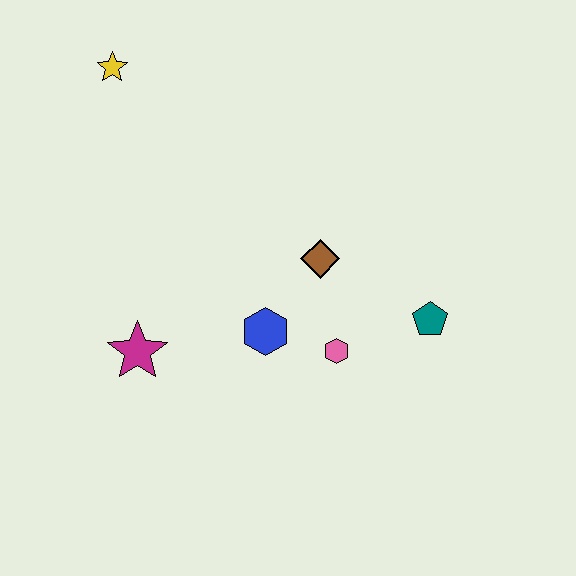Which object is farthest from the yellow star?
The teal pentagon is farthest from the yellow star.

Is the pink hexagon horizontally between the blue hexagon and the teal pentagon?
Yes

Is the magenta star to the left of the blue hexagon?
Yes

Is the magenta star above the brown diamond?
No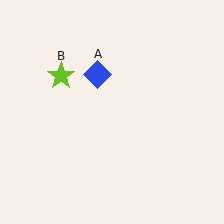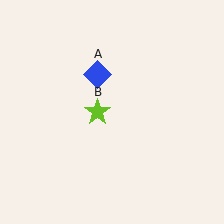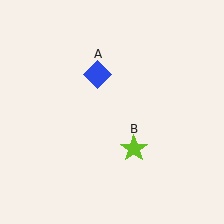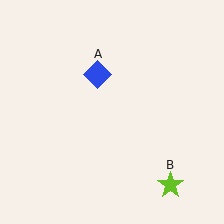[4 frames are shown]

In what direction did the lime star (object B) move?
The lime star (object B) moved down and to the right.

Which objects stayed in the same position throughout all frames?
Blue diamond (object A) remained stationary.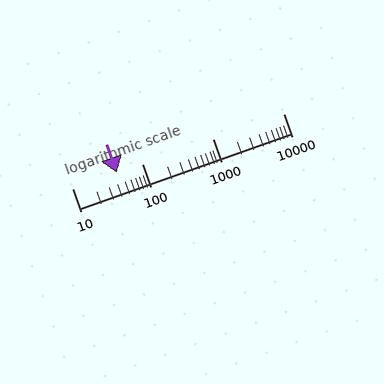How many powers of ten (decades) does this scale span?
The scale spans 3 decades, from 10 to 10000.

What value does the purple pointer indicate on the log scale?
The pointer indicates approximately 43.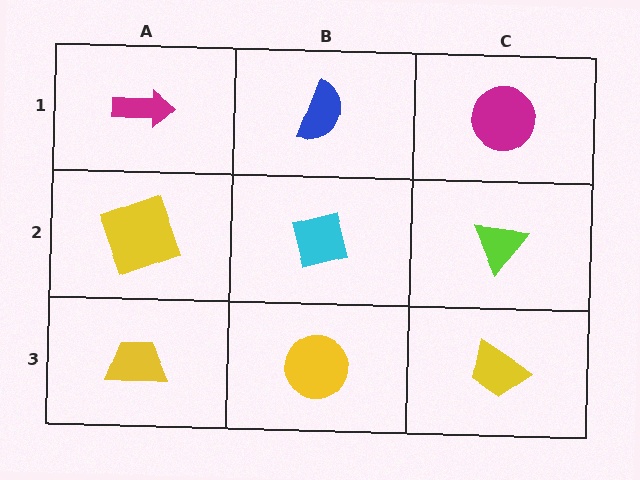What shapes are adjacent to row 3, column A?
A yellow square (row 2, column A), a yellow circle (row 3, column B).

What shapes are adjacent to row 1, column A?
A yellow square (row 2, column A), a blue semicircle (row 1, column B).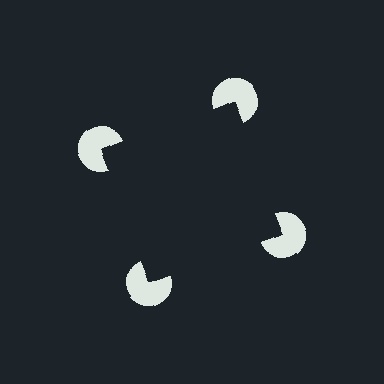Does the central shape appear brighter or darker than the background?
It typically appears slightly darker than the background, even though no actual brightness change is drawn.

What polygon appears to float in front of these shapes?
An illusory square — its edges are inferred from the aligned wedge cuts in the pac-man discs, not physically drawn.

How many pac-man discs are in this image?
There are 4 — one at each vertex of the illusory square.